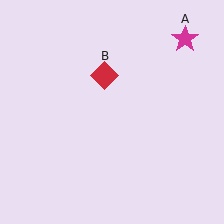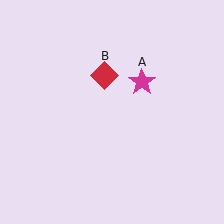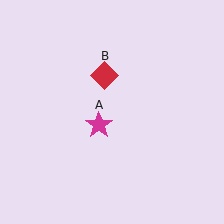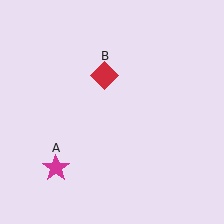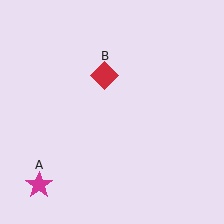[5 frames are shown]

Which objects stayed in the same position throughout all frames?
Red diamond (object B) remained stationary.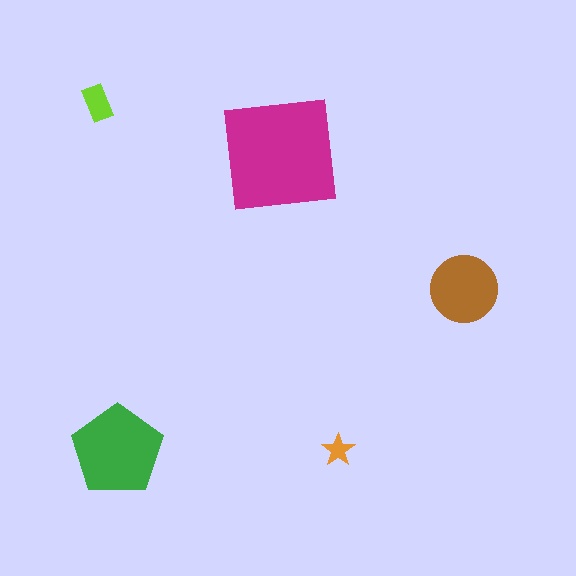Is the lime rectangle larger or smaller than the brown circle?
Smaller.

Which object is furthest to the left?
The lime rectangle is leftmost.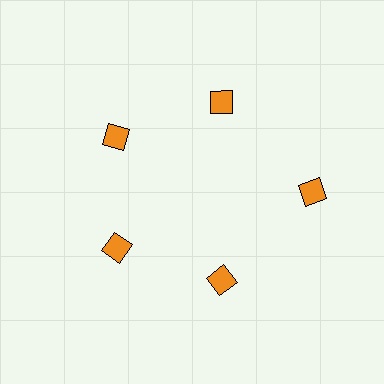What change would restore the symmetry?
The symmetry would be restored by moving it inward, back onto the ring so that all 5 diamonds sit at equal angles and equal distance from the center.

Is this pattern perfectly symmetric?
No. The 5 orange diamonds are arranged in a ring, but one element near the 3 o'clock position is pushed outward from the center, breaking the 5-fold rotational symmetry.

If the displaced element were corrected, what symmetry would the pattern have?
It would have 5-fold rotational symmetry — the pattern would map onto itself every 72 degrees.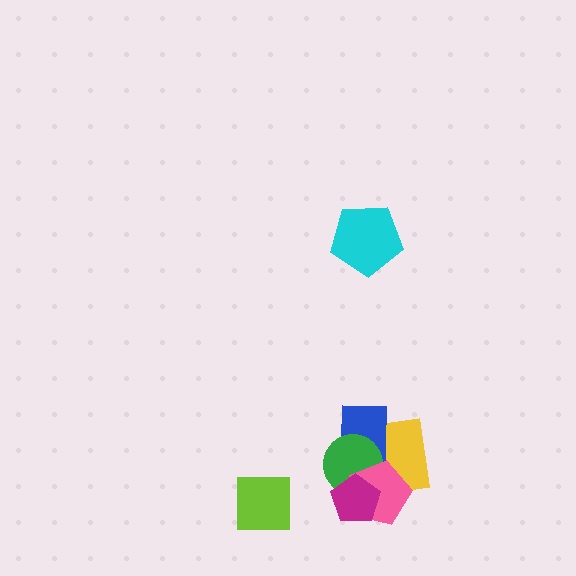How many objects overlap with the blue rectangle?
3 objects overlap with the blue rectangle.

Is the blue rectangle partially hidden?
Yes, it is partially covered by another shape.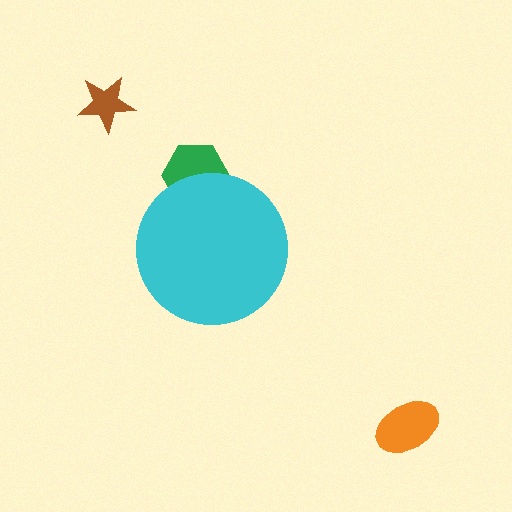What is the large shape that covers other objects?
A cyan circle.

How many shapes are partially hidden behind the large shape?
1 shape is partially hidden.